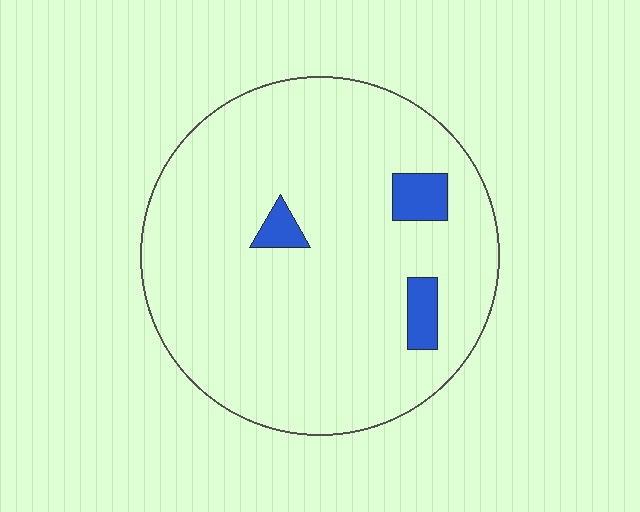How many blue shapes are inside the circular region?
3.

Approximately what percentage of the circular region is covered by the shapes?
Approximately 5%.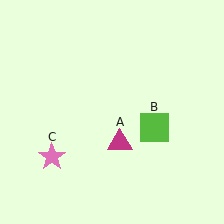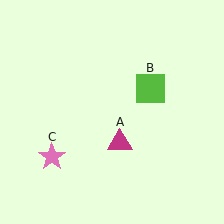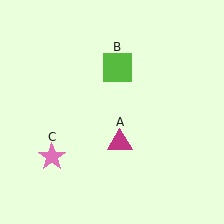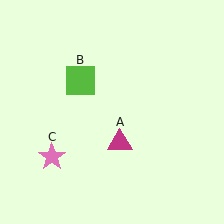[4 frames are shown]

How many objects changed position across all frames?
1 object changed position: lime square (object B).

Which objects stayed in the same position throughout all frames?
Magenta triangle (object A) and pink star (object C) remained stationary.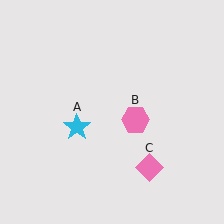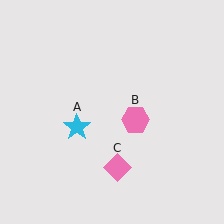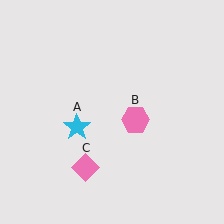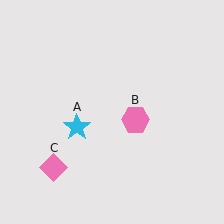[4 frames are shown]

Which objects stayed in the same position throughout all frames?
Cyan star (object A) and pink hexagon (object B) remained stationary.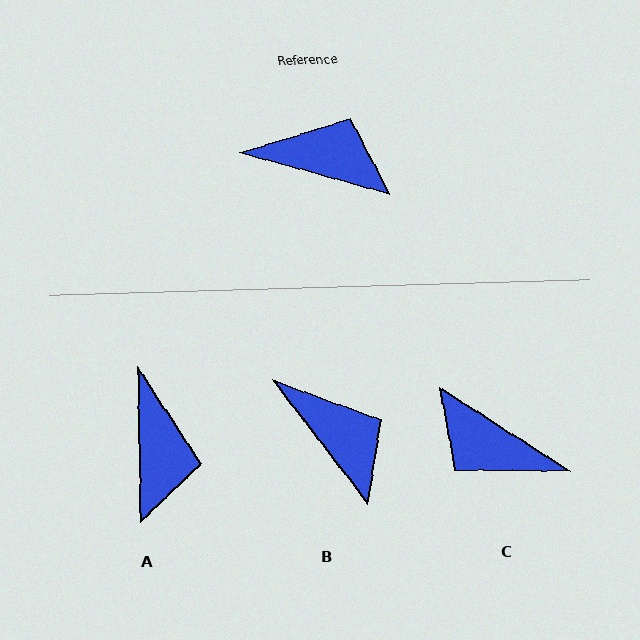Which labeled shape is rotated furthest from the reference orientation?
C, about 163 degrees away.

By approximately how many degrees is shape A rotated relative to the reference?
Approximately 74 degrees clockwise.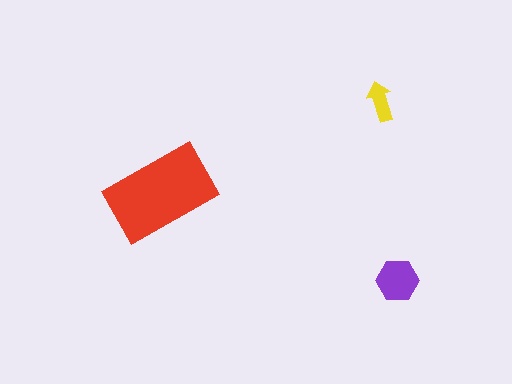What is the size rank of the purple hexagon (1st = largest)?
2nd.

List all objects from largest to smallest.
The red rectangle, the purple hexagon, the yellow arrow.